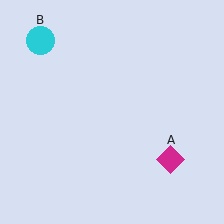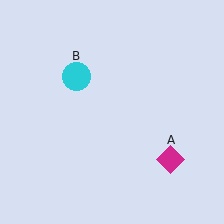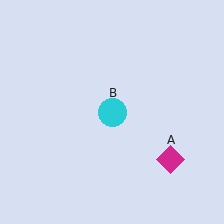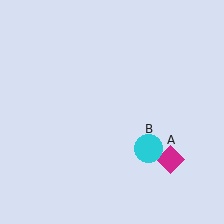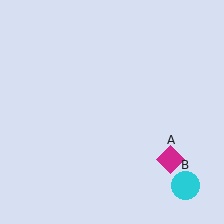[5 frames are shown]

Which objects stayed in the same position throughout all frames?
Magenta diamond (object A) remained stationary.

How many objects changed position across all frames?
1 object changed position: cyan circle (object B).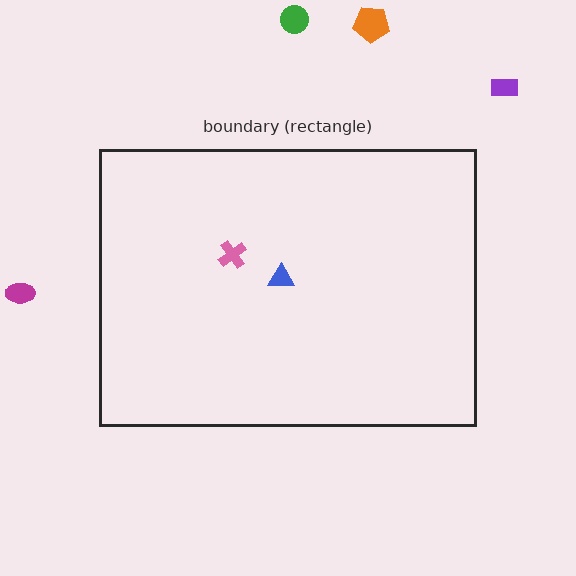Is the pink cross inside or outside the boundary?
Inside.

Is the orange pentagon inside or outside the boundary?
Outside.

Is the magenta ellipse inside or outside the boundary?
Outside.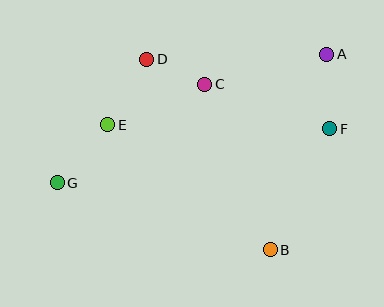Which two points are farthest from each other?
Points A and G are farthest from each other.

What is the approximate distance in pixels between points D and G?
The distance between D and G is approximately 153 pixels.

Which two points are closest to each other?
Points C and D are closest to each other.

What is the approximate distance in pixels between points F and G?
The distance between F and G is approximately 278 pixels.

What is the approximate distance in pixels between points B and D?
The distance between B and D is approximately 227 pixels.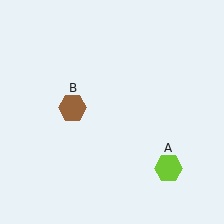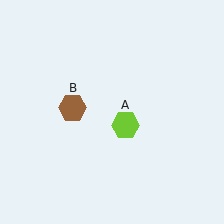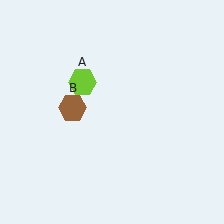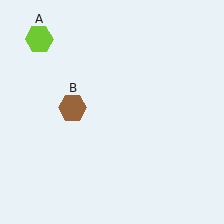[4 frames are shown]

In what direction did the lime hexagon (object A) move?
The lime hexagon (object A) moved up and to the left.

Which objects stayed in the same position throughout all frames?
Brown hexagon (object B) remained stationary.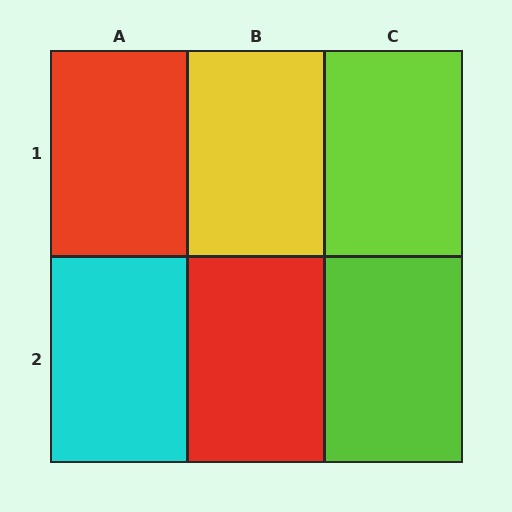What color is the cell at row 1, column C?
Lime.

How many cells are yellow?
1 cell is yellow.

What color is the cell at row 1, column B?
Yellow.